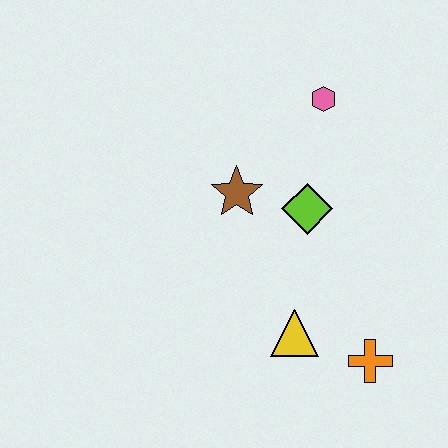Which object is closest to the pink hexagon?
The lime diamond is closest to the pink hexagon.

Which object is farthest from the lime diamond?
The orange cross is farthest from the lime diamond.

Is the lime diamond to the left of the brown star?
No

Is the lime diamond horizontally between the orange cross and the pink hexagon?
No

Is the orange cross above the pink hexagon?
No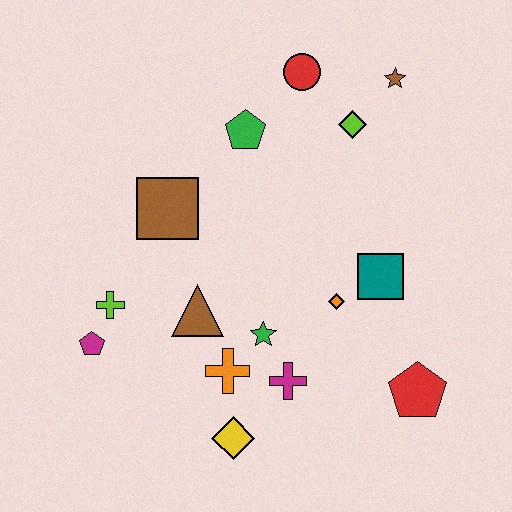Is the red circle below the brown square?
No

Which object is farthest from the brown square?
The red pentagon is farthest from the brown square.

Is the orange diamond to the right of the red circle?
Yes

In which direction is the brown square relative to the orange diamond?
The brown square is to the left of the orange diamond.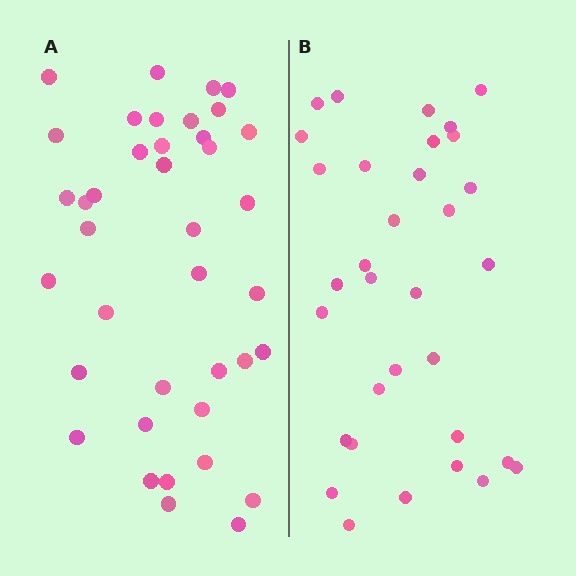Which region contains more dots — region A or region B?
Region A (the left region) has more dots.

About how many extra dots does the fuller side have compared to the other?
Region A has about 6 more dots than region B.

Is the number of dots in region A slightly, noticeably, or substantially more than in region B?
Region A has only slightly more — the two regions are fairly close. The ratio is roughly 1.2 to 1.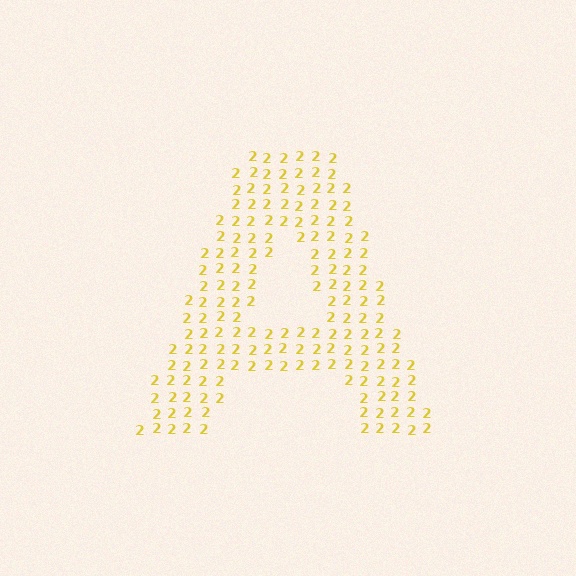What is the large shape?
The large shape is the letter A.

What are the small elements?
The small elements are digit 2's.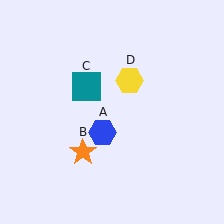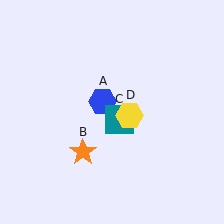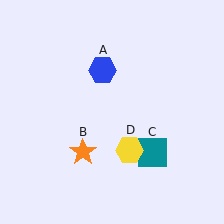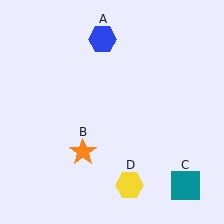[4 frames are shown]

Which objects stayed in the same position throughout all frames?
Orange star (object B) remained stationary.